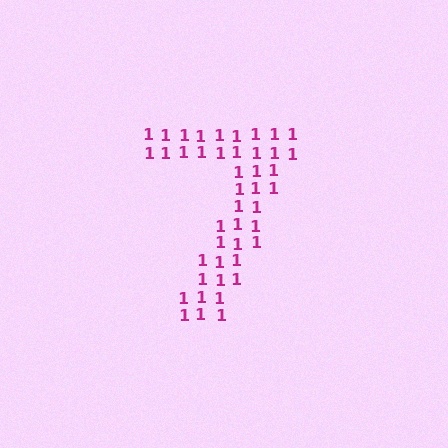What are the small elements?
The small elements are digit 1's.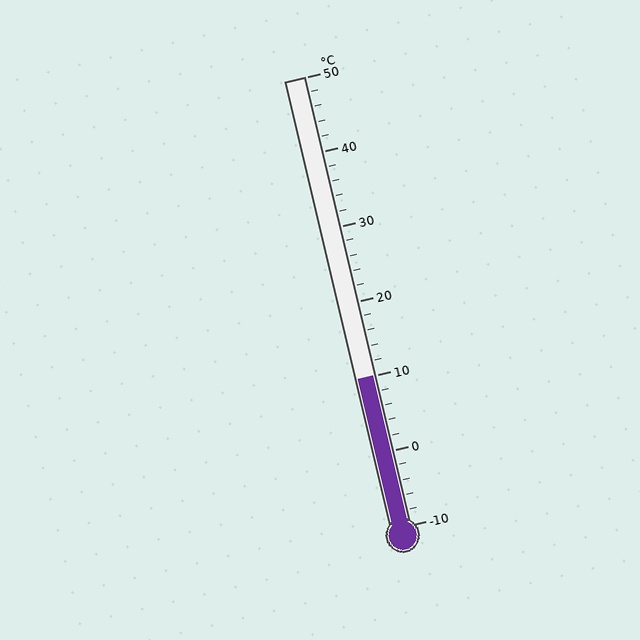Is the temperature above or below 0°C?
The temperature is above 0°C.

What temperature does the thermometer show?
The thermometer shows approximately 10°C.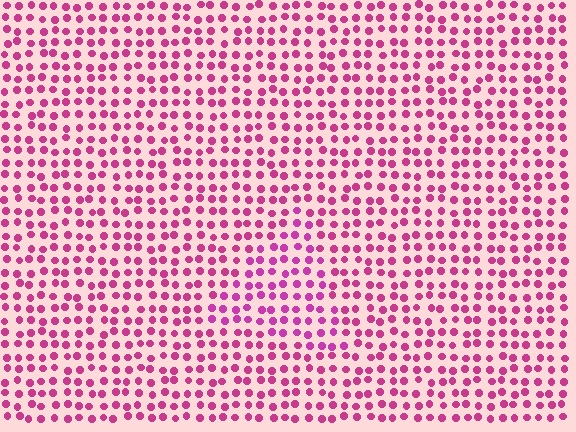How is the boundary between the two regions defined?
The boundary is defined purely by a slight shift in hue (about 14 degrees). Spacing, size, and orientation are identical on both sides.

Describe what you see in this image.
The image is filled with small magenta elements in a uniform arrangement. A triangle-shaped region is visible where the elements are tinted to a slightly different hue, forming a subtle color boundary.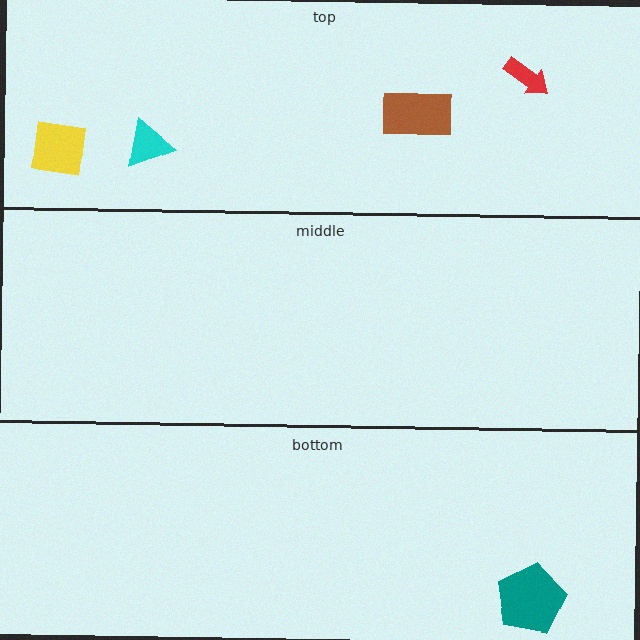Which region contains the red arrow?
The top region.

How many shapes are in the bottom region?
1.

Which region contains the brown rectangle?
The top region.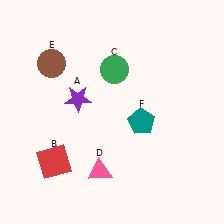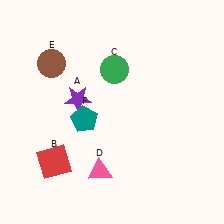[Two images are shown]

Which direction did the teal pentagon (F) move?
The teal pentagon (F) moved left.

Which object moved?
The teal pentagon (F) moved left.